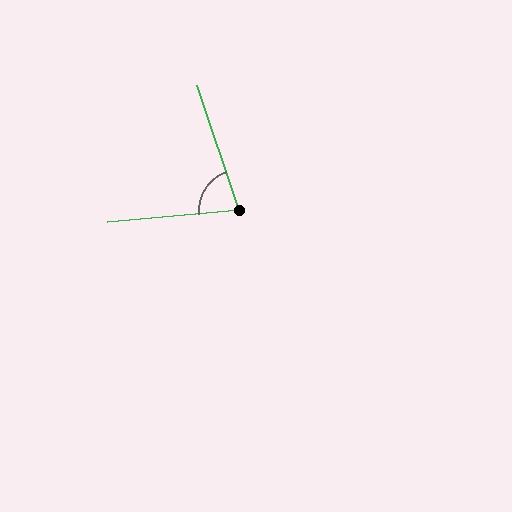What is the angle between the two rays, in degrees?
Approximately 77 degrees.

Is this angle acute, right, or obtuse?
It is acute.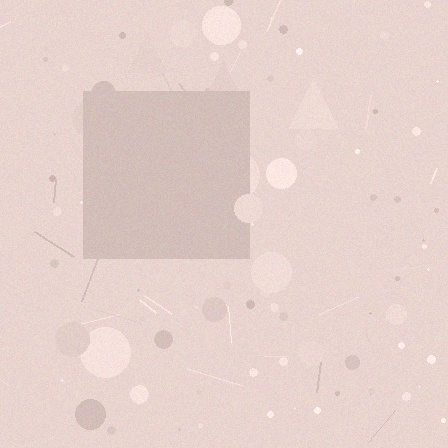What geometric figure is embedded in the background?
A square is embedded in the background.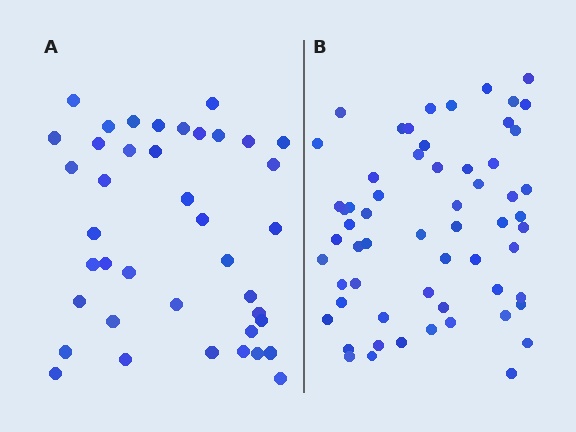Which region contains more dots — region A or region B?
Region B (the right region) has more dots.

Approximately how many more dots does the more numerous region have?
Region B has approximately 20 more dots than region A.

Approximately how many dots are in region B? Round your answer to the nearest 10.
About 60 dots.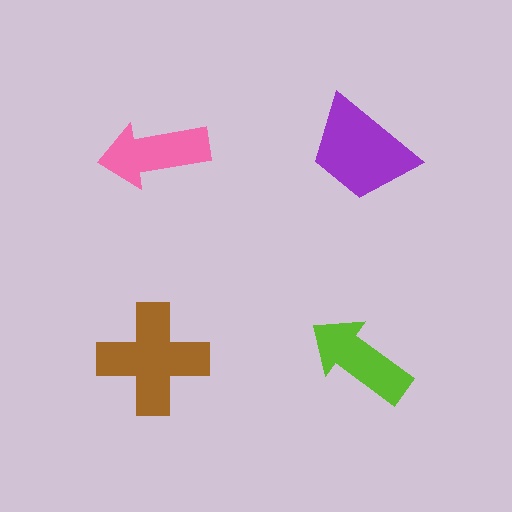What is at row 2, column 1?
A brown cross.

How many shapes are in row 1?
2 shapes.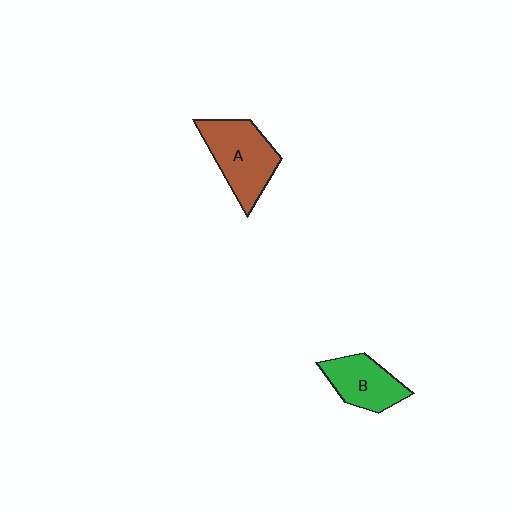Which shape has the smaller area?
Shape B (green).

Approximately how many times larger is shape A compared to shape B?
Approximately 1.3 times.